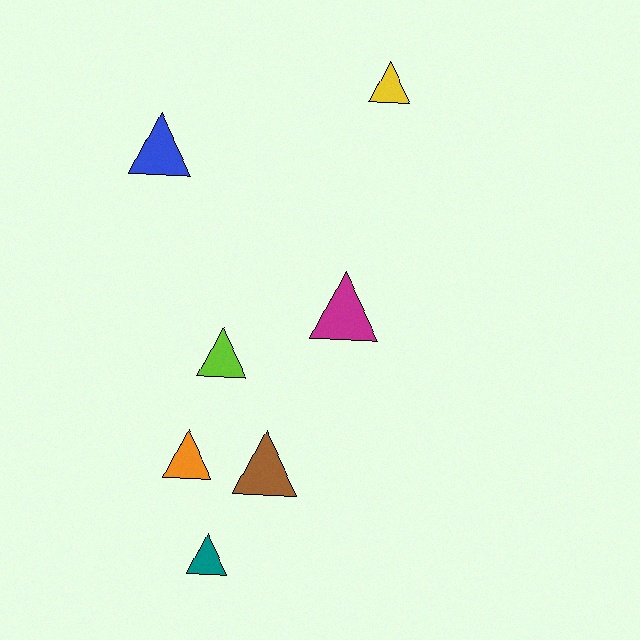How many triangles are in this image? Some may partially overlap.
There are 7 triangles.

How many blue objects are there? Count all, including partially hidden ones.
There is 1 blue object.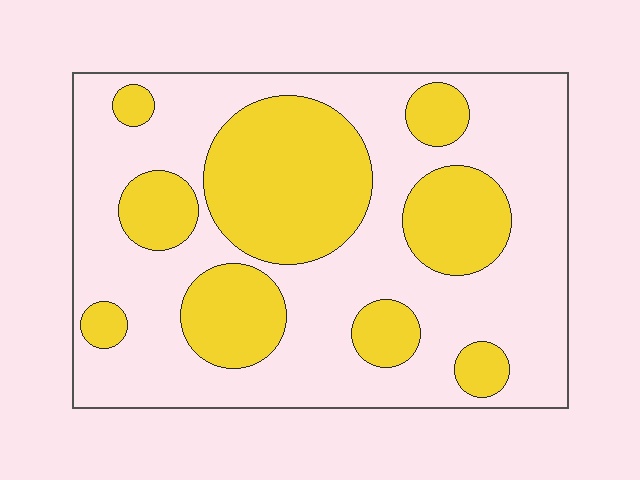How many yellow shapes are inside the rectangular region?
9.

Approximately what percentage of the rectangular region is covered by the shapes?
Approximately 35%.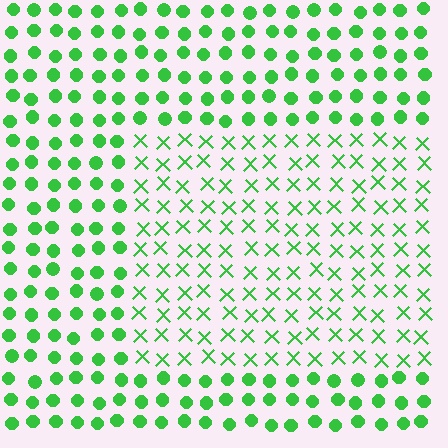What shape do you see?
I see a rectangle.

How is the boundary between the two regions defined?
The boundary is defined by a change in element shape: X marks inside vs. circles outside. All elements share the same color and spacing.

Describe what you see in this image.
The image is filled with small green elements arranged in a uniform grid. A rectangle-shaped region contains X marks, while the surrounding area contains circles. The boundary is defined purely by the change in element shape.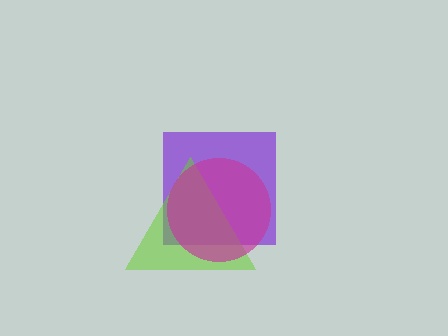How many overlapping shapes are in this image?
There are 3 overlapping shapes in the image.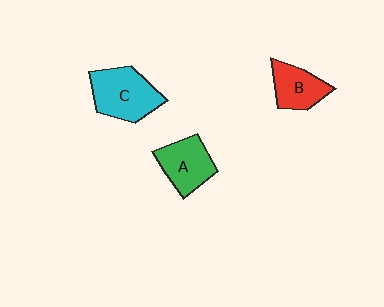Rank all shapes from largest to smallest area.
From largest to smallest: C (cyan), A (green), B (red).